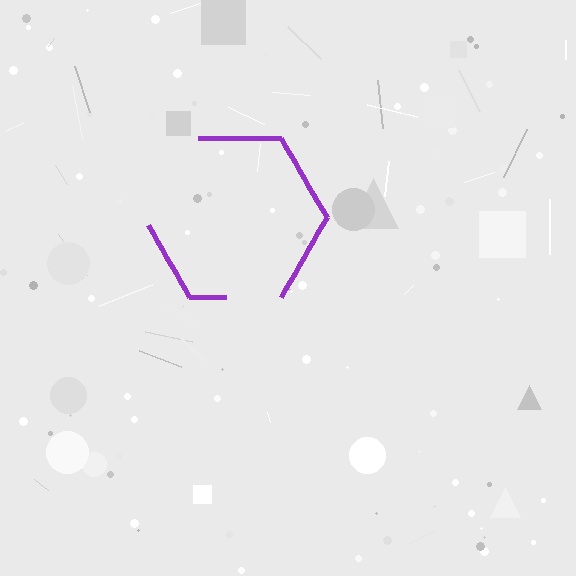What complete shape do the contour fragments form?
The contour fragments form a hexagon.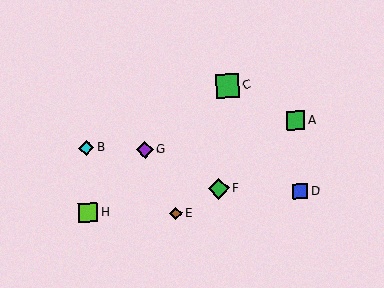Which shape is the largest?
The green square (labeled C) is the largest.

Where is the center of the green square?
The center of the green square is at (295, 121).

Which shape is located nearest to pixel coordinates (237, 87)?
The green square (labeled C) at (228, 86) is nearest to that location.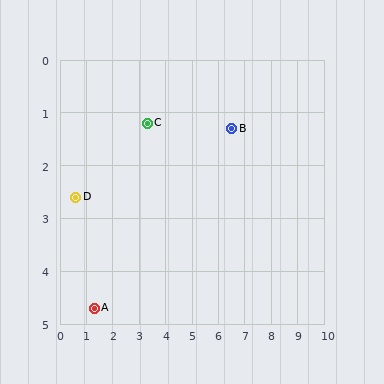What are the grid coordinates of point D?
Point D is at approximately (0.6, 2.6).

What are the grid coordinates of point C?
Point C is at approximately (3.3, 1.2).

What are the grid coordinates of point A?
Point A is at approximately (1.3, 4.7).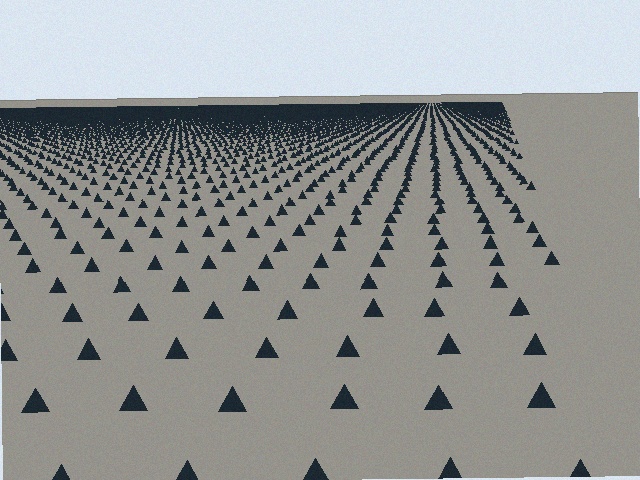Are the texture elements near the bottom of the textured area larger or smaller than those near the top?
Larger. Near the bottom, elements are closer to the viewer and appear at a bigger on-screen size.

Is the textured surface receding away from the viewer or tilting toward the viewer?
The surface is receding away from the viewer. Texture elements get smaller and denser toward the top.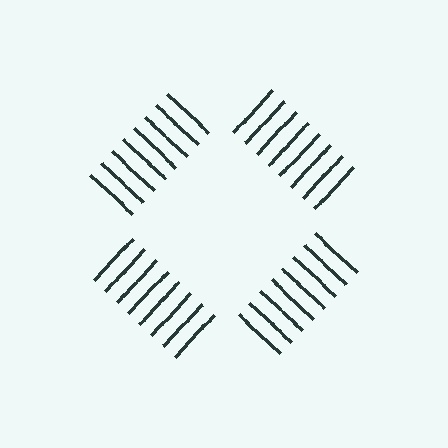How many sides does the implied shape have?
4 sides — the line-ends trace a square.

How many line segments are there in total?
32 — 8 along each of the 4 edges.